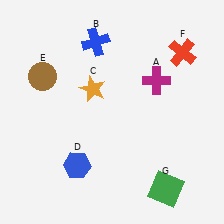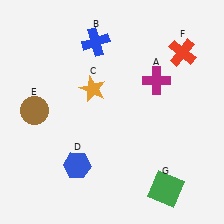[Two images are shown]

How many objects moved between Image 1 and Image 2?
1 object moved between the two images.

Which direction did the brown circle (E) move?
The brown circle (E) moved down.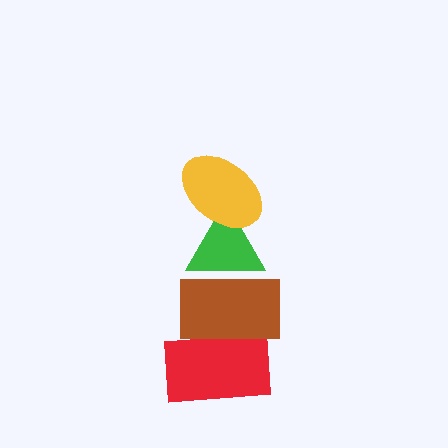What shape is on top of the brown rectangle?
The green triangle is on top of the brown rectangle.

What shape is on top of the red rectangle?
The brown rectangle is on top of the red rectangle.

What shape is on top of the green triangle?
The yellow ellipse is on top of the green triangle.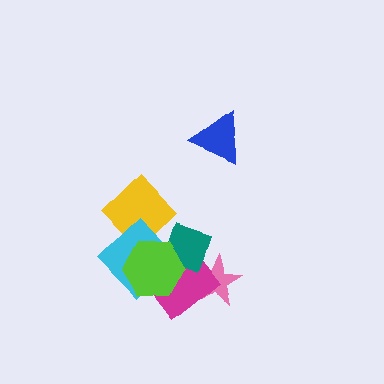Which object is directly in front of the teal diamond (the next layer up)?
The cyan diamond is directly in front of the teal diamond.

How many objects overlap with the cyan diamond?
4 objects overlap with the cyan diamond.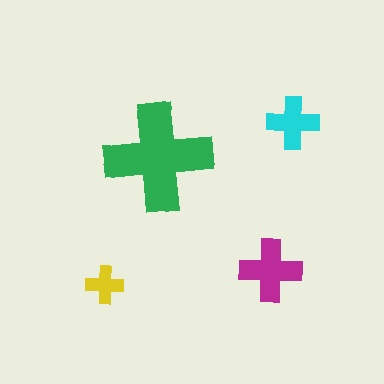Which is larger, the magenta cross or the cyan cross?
The magenta one.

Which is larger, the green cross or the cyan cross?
The green one.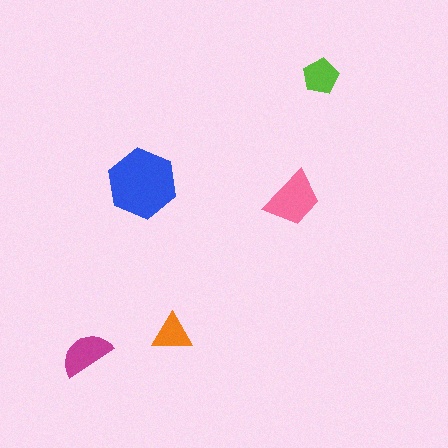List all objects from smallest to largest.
The orange triangle, the lime pentagon, the magenta semicircle, the pink trapezoid, the blue hexagon.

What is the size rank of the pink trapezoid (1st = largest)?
2nd.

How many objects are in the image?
There are 5 objects in the image.